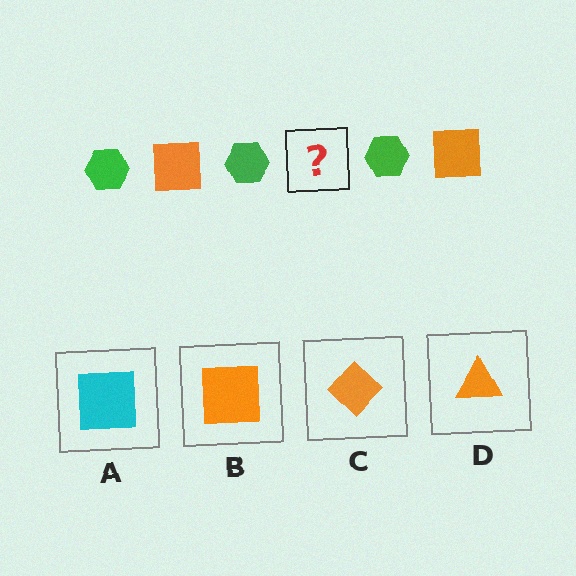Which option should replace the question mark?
Option B.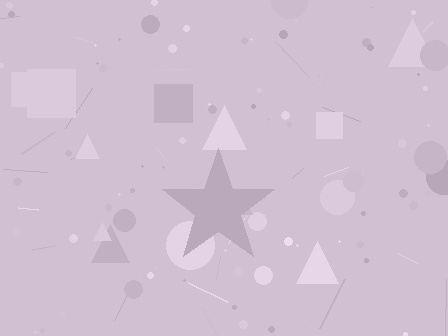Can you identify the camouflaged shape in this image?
The camouflaged shape is a star.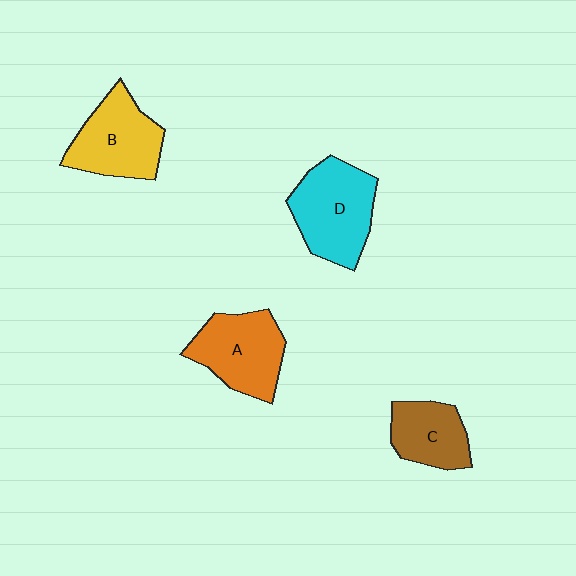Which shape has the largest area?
Shape D (cyan).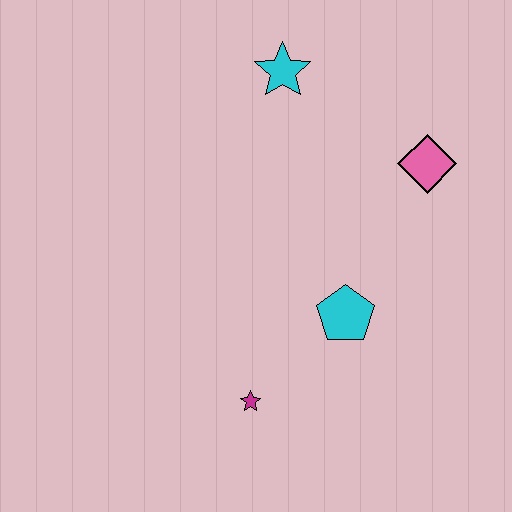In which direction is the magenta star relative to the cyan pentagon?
The magenta star is to the left of the cyan pentagon.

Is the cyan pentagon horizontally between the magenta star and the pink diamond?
Yes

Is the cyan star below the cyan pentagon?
No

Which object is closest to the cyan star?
The pink diamond is closest to the cyan star.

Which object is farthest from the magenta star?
The cyan star is farthest from the magenta star.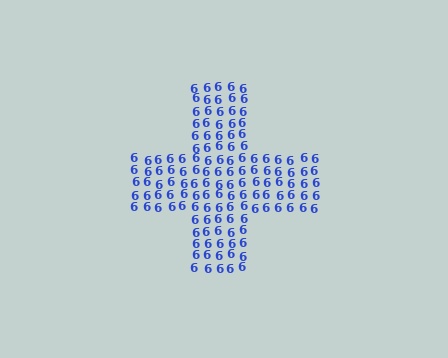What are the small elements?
The small elements are digit 6's.